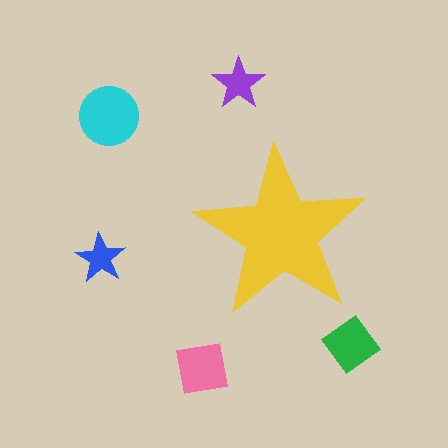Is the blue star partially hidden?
No, the blue star is fully visible.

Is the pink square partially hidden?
No, the pink square is fully visible.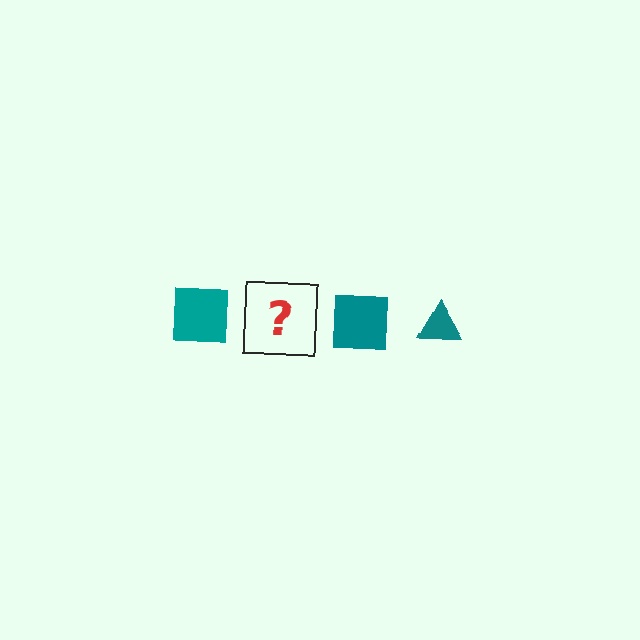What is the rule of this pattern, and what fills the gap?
The rule is that the pattern cycles through square, triangle shapes in teal. The gap should be filled with a teal triangle.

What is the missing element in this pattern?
The missing element is a teal triangle.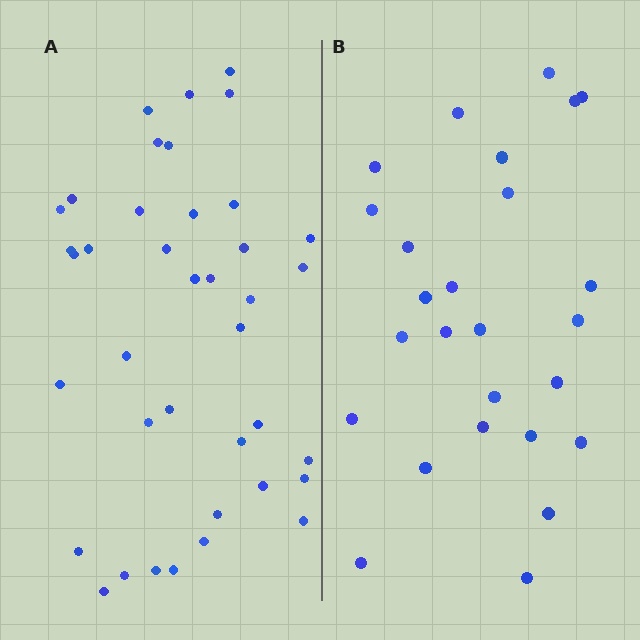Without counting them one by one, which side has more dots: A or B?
Region A (the left region) has more dots.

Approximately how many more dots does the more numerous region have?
Region A has approximately 15 more dots than region B.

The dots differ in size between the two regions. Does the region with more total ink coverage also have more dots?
No. Region B has more total ink coverage because its dots are larger, but region A actually contains more individual dots. Total area can be misleading — the number of items is what matters here.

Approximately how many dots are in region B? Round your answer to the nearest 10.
About 30 dots. (The exact count is 26, which rounds to 30.)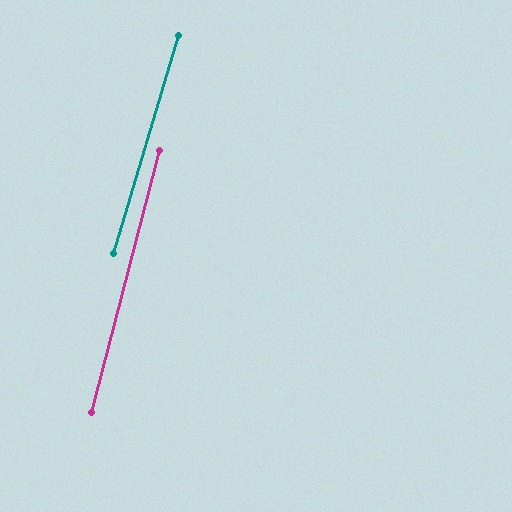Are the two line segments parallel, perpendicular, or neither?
Parallel — their directions differ by only 1.9°.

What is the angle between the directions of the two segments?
Approximately 2 degrees.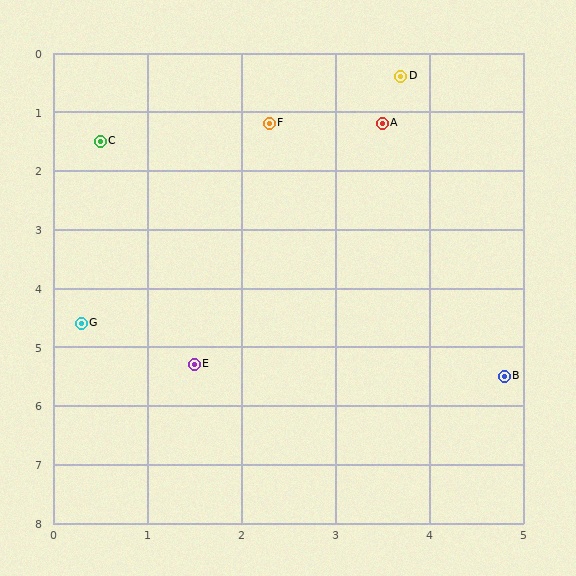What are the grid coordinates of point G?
Point G is at approximately (0.3, 4.6).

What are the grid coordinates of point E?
Point E is at approximately (1.5, 5.3).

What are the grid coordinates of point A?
Point A is at approximately (3.5, 1.2).